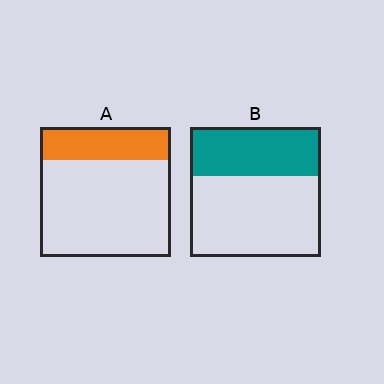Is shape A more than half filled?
No.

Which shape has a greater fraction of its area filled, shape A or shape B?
Shape B.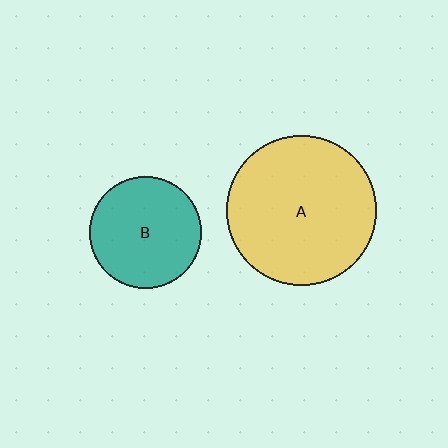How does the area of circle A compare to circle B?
Approximately 1.8 times.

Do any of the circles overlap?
No, none of the circles overlap.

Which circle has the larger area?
Circle A (yellow).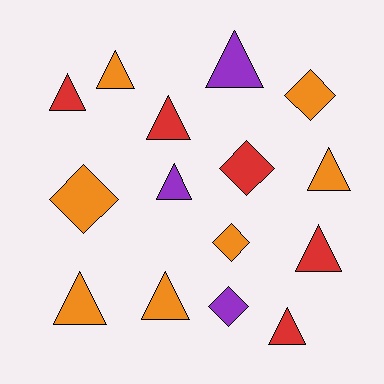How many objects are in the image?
There are 15 objects.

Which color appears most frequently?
Orange, with 7 objects.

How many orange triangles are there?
There are 4 orange triangles.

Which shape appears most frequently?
Triangle, with 10 objects.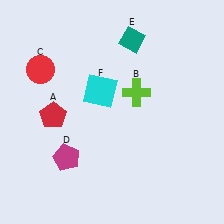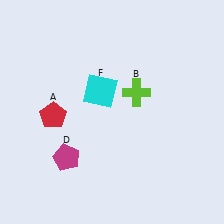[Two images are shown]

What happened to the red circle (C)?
The red circle (C) was removed in Image 2. It was in the top-left area of Image 1.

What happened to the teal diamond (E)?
The teal diamond (E) was removed in Image 2. It was in the top-right area of Image 1.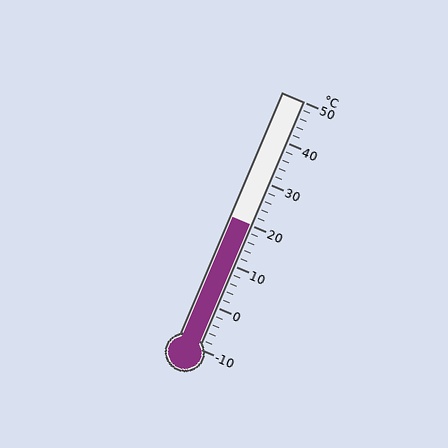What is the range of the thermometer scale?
The thermometer scale ranges from -10°C to 50°C.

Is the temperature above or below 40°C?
The temperature is below 40°C.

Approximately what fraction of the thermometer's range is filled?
The thermometer is filled to approximately 50% of its range.